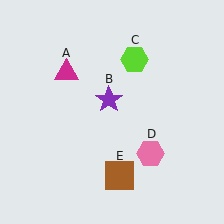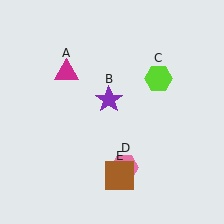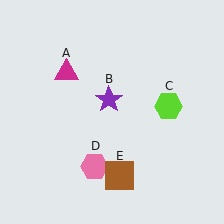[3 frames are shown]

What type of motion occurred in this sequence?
The lime hexagon (object C), pink hexagon (object D) rotated clockwise around the center of the scene.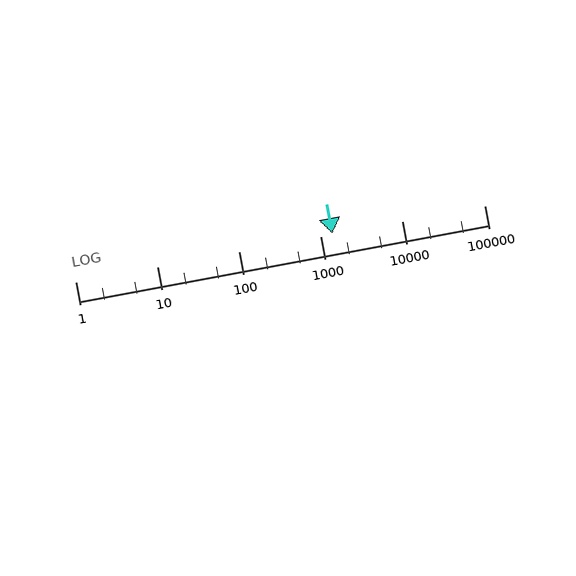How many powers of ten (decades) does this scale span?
The scale spans 5 decades, from 1 to 100000.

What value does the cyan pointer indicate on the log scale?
The pointer indicates approximately 1400.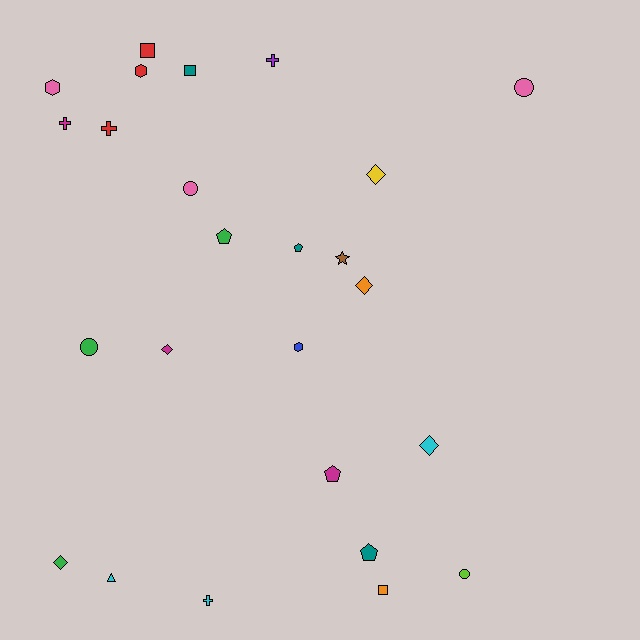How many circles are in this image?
There are 4 circles.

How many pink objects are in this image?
There are 3 pink objects.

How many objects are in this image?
There are 25 objects.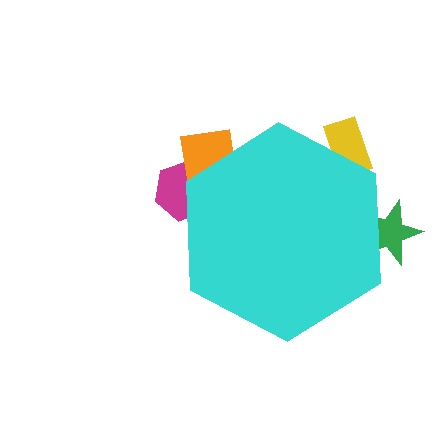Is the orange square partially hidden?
Yes, the orange square is partially hidden behind the cyan hexagon.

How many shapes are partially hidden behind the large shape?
4 shapes are partially hidden.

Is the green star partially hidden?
Yes, the green star is partially hidden behind the cyan hexagon.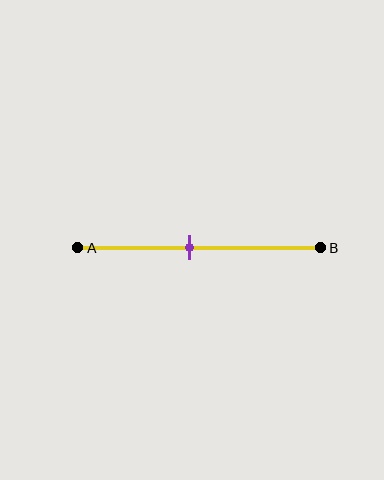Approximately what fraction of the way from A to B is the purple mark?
The purple mark is approximately 45% of the way from A to B.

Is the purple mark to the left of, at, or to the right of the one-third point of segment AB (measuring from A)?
The purple mark is to the right of the one-third point of segment AB.